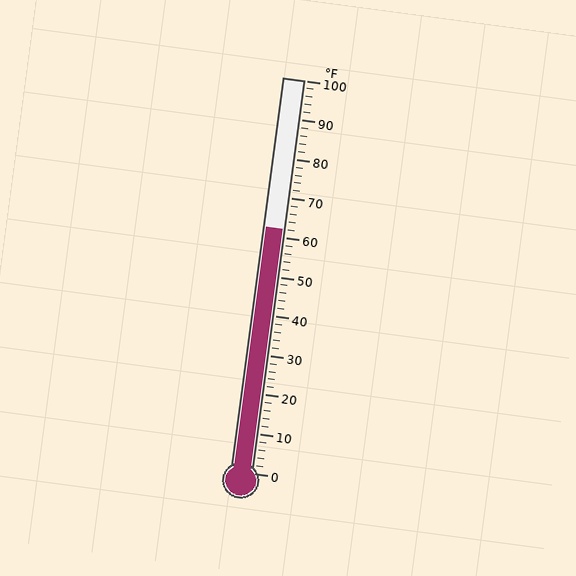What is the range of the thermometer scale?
The thermometer scale ranges from 0°F to 100°F.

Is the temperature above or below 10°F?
The temperature is above 10°F.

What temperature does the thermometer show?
The thermometer shows approximately 62°F.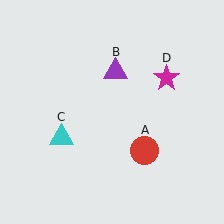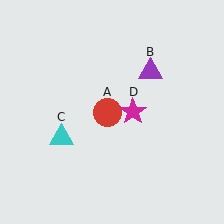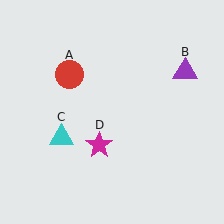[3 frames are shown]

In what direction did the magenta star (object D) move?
The magenta star (object D) moved down and to the left.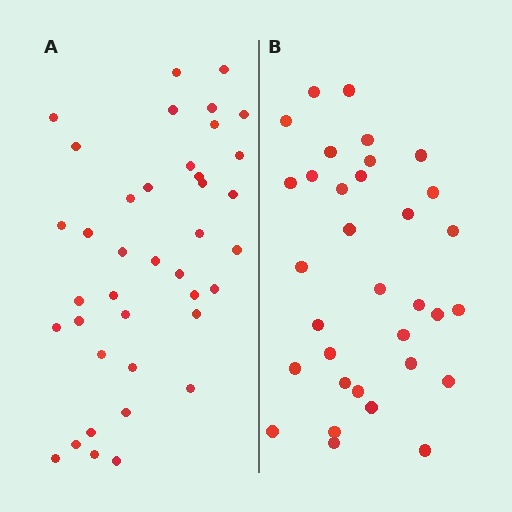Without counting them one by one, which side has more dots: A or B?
Region A (the left region) has more dots.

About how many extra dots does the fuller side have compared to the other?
Region A has about 6 more dots than region B.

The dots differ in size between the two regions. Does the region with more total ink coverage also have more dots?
No. Region B has more total ink coverage because its dots are larger, but region A actually contains more individual dots. Total area can be misleading — the number of items is what matters here.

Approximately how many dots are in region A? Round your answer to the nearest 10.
About 40 dots. (The exact count is 39, which rounds to 40.)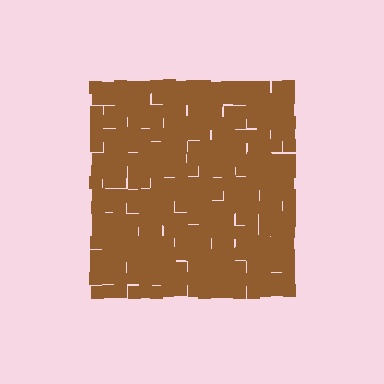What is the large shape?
The large shape is a square.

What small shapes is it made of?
It is made of small squares.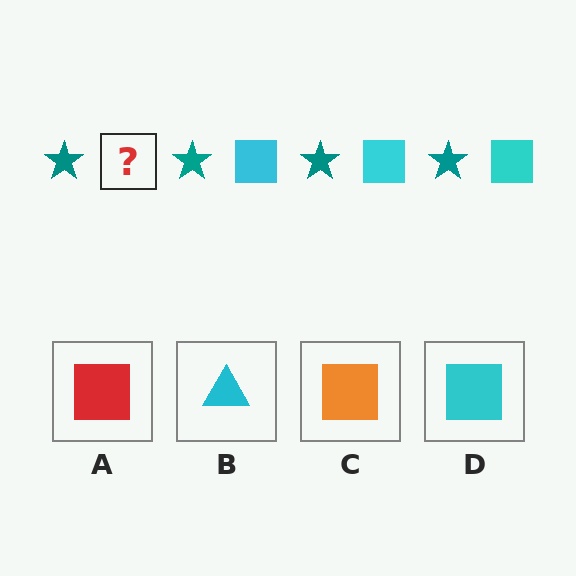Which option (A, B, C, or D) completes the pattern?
D.